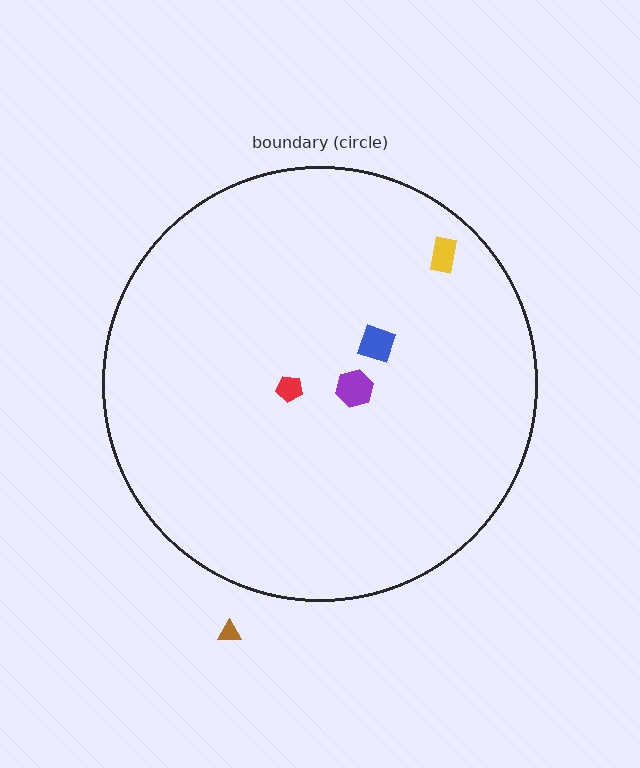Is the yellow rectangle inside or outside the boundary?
Inside.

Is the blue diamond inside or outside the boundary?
Inside.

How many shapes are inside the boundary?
4 inside, 1 outside.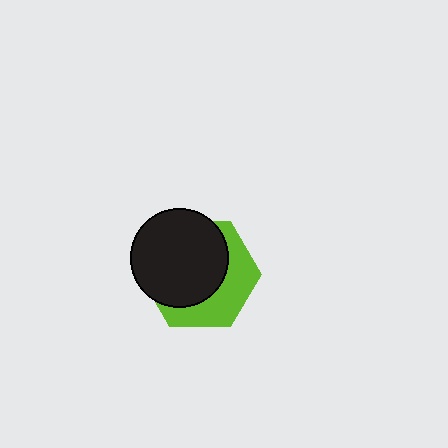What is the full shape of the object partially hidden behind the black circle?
The partially hidden object is a lime hexagon.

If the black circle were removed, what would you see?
You would see the complete lime hexagon.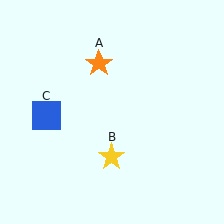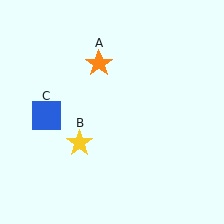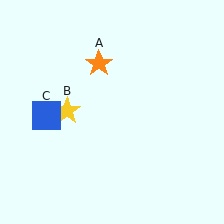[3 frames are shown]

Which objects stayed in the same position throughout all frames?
Orange star (object A) and blue square (object C) remained stationary.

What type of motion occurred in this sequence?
The yellow star (object B) rotated clockwise around the center of the scene.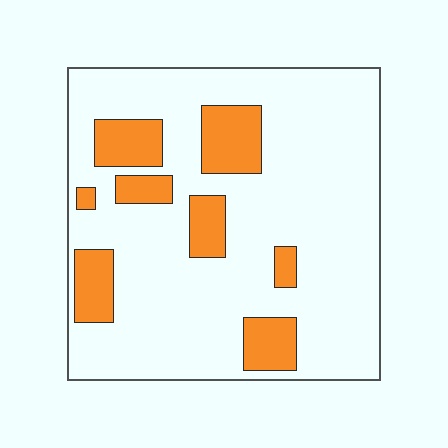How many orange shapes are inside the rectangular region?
8.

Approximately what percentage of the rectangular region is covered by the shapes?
Approximately 20%.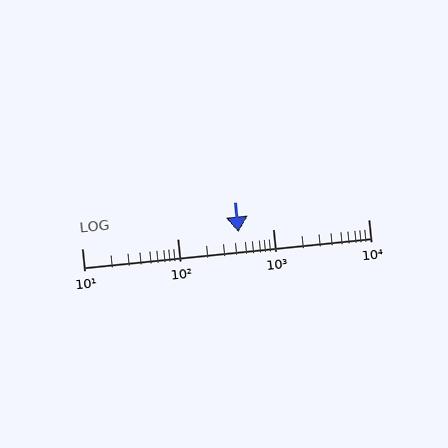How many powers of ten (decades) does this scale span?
The scale spans 3 decades, from 10 to 10000.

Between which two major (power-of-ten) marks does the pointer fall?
The pointer is between 100 and 1000.